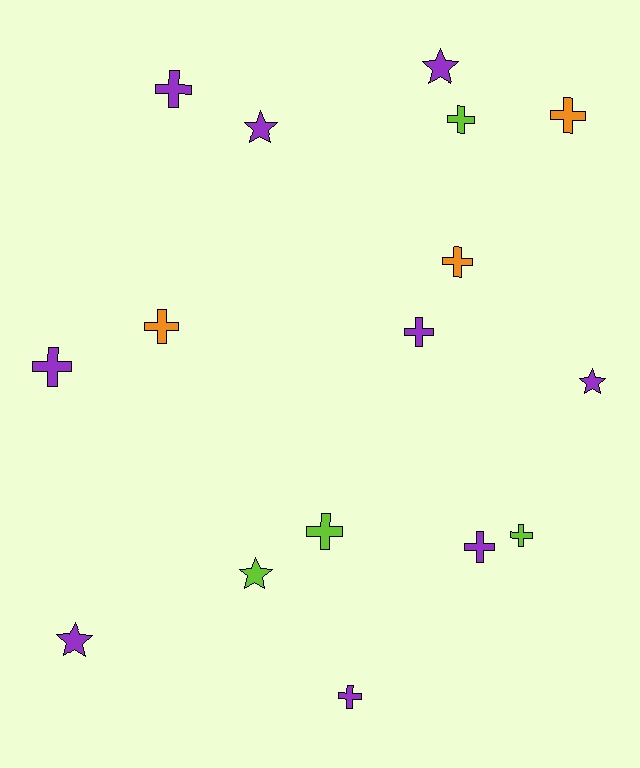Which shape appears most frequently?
Cross, with 11 objects.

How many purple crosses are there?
There are 5 purple crosses.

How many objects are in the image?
There are 16 objects.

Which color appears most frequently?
Purple, with 9 objects.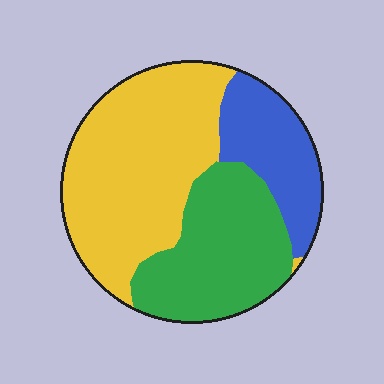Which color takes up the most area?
Yellow, at roughly 50%.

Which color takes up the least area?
Blue, at roughly 20%.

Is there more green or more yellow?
Yellow.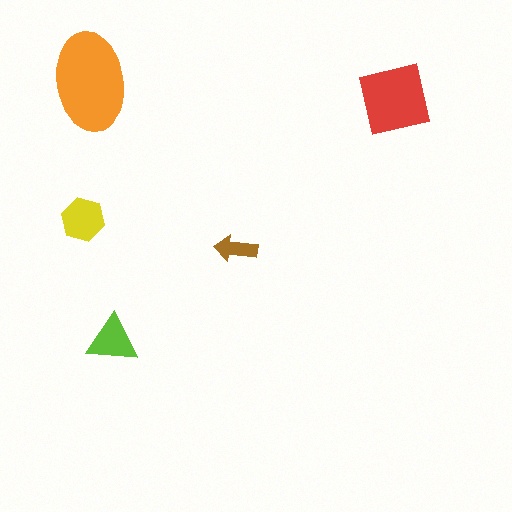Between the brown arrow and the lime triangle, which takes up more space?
The lime triangle.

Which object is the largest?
The orange ellipse.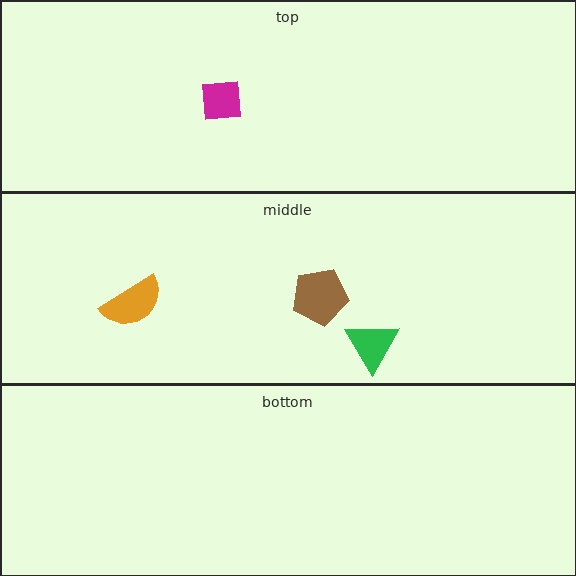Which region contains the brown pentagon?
The middle region.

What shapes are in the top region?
The magenta square.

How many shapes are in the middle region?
3.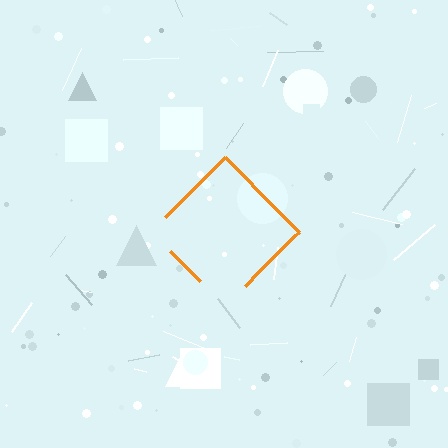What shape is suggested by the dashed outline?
The dashed outline suggests a diamond.